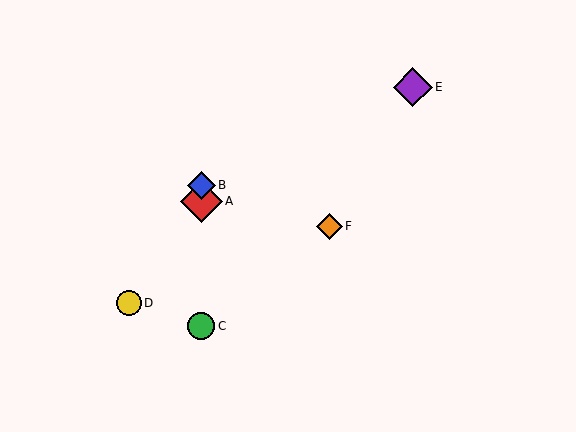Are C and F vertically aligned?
No, C is at x≈201 and F is at x≈329.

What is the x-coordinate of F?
Object F is at x≈329.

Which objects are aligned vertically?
Objects A, B, C are aligned vertically.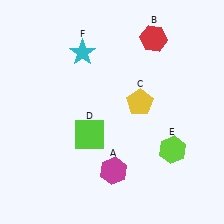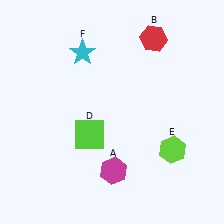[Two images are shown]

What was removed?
The yellow pentagon (C) was removed in Image 2.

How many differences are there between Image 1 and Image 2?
There is 1 difference between the two images.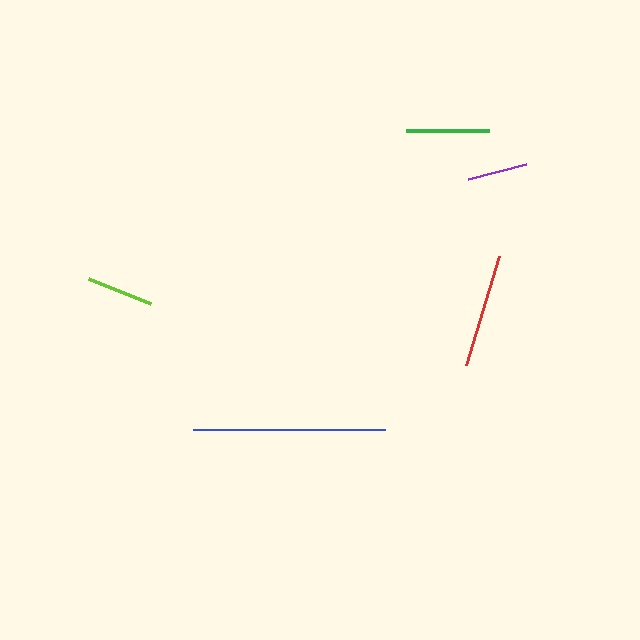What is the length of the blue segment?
The blue segment is approximately 191 pixels long.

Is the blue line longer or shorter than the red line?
The blue line is longer than the red line.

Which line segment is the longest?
The blue line is the longest at approximately 191 pixels.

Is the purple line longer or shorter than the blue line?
The blue line is longer than the purple line.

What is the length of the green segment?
The green segment is approximately 83 pixels long.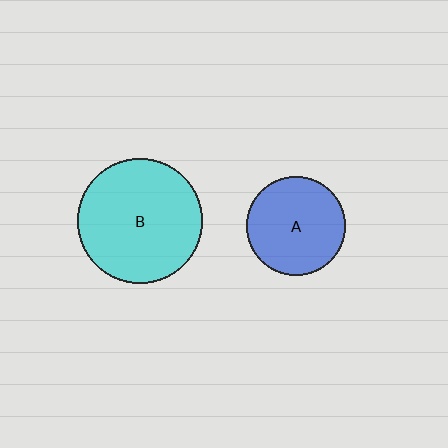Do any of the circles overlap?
No, none of the circles overlap.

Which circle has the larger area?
Circle B (cyan).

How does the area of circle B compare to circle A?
Approximately 1.6 times.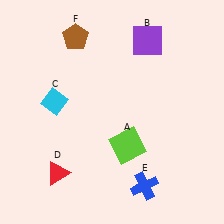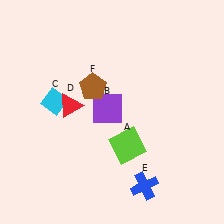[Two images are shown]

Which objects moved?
The objects that moved are: the purple square (B), the red triangle (D), the brown pentagon (F).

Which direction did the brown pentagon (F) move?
The brown pentagon (F) moved down.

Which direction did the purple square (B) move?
The purple square (B) moved down.